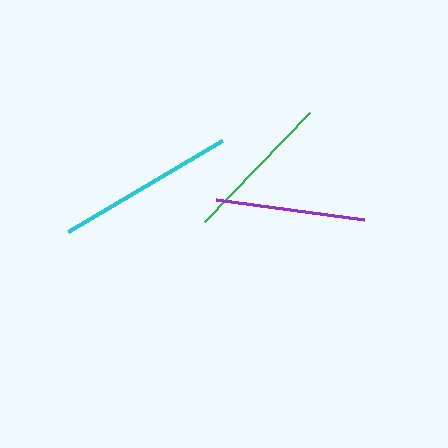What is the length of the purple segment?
The purple segment is approximately 149 pixels long.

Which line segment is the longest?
The cyan line is the longest at approximately 179 pixels.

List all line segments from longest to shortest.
From longest to shortest: cyan, green, purple.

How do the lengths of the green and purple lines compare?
The green and purple lines are approximately the same length.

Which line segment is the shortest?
The purple line is the shortest at approximately 149 pixels.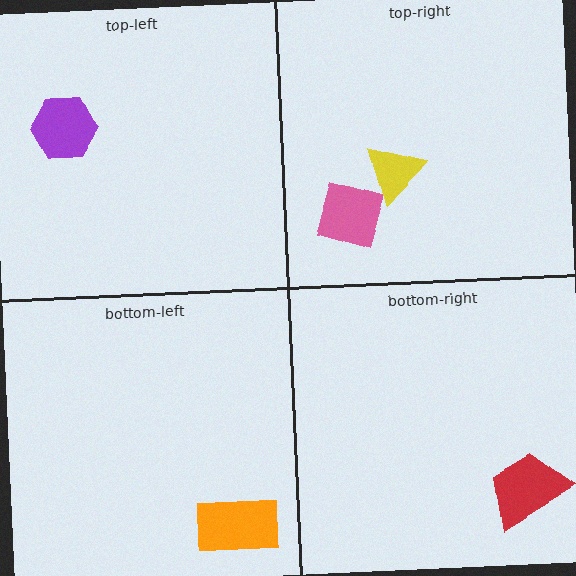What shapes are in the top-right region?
The pink diamond, the yellow triangle.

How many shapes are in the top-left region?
1.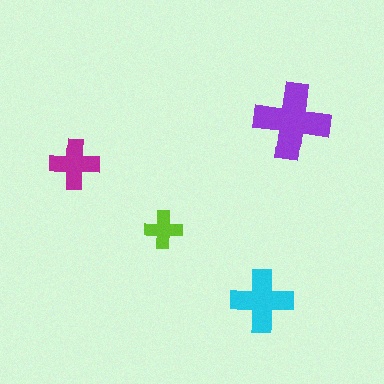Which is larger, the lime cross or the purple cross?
The purple one.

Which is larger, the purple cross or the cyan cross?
The purple one.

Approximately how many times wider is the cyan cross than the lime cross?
About 1.5 times wider.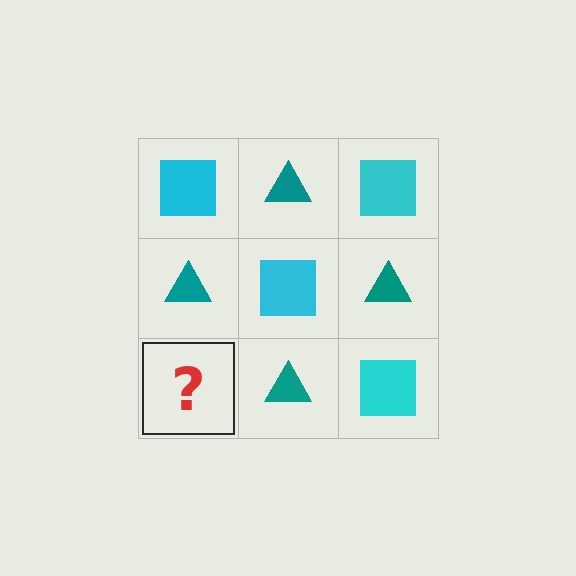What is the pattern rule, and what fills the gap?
The rule is that it alternates cyan square and teal triangle in a checkerboard pattern. The gap should be filled with a cyan square.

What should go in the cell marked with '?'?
The missing cell should contain a cyan square.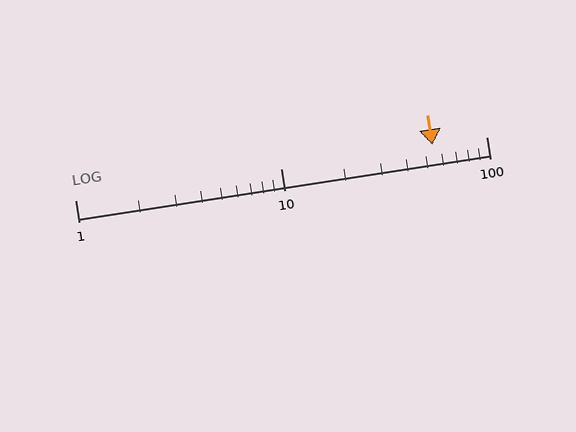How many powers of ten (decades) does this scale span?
The scale spans 2 decades, from 1 to 100.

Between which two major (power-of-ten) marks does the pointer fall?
The pointer is between 10 and 100.